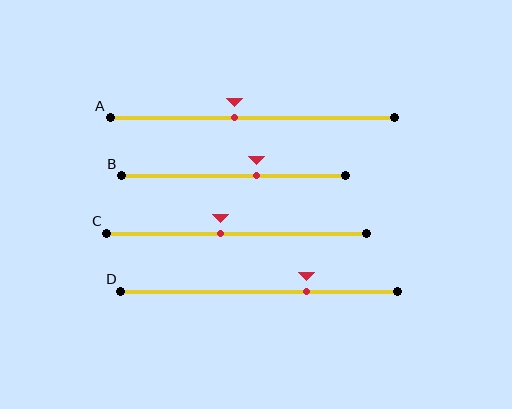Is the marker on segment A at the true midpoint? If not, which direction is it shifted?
No, the marker on segment A is shifted to the left by about 6% of the segment length.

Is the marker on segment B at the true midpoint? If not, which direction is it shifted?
No, the marker on segment B is shifted to the right by about 10% of the segment length.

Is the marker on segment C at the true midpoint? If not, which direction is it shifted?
No, the marker on segment C is shifted to the left by about 6% of the segment length.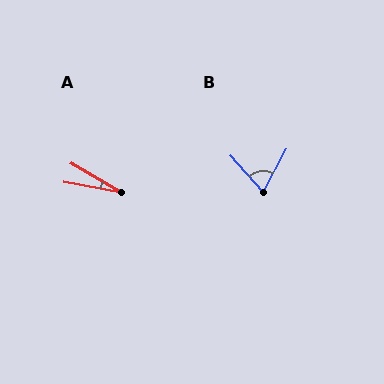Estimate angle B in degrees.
Approximately 70 degrees.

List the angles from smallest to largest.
A (20°), B (70°).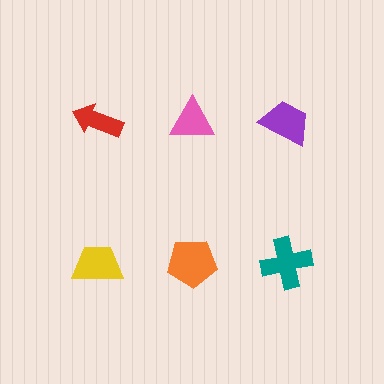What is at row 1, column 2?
A pink triangle.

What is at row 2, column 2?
An orange pentagon.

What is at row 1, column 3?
A purple trapezoid.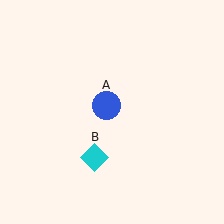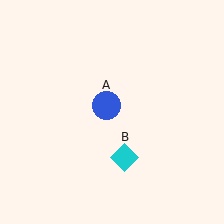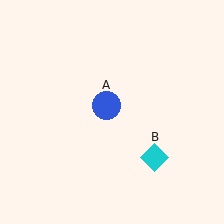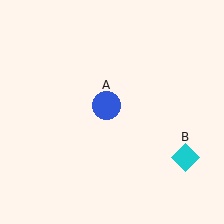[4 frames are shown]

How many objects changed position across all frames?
1 object changed position: cyan diamond (object B).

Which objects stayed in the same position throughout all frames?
Blue circle (object A) remained stationary.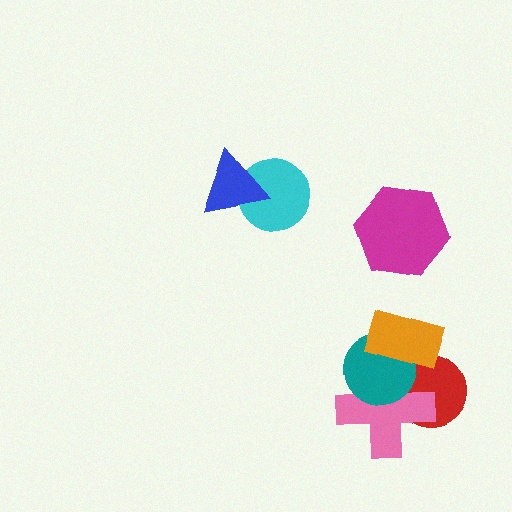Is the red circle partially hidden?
Yes, it is partially covered by another shape.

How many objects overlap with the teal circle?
3 objects overlap with the teal circle.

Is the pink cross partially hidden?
Yes, it is partially covered by another shape.